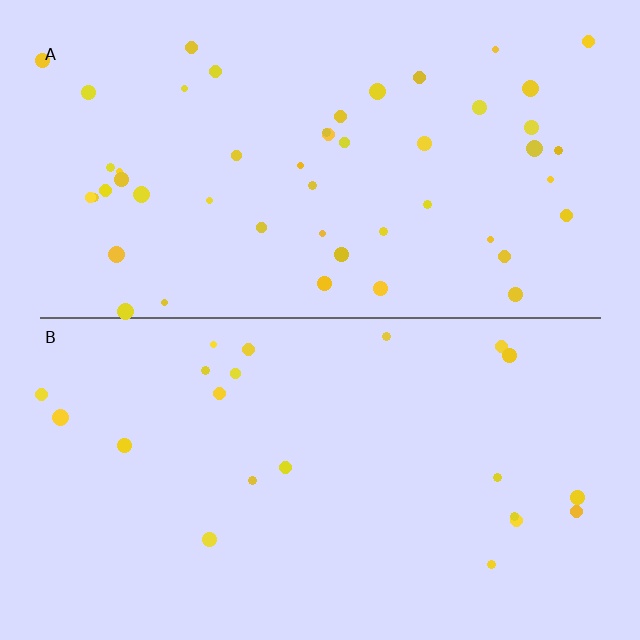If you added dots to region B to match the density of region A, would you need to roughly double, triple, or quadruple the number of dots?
Approximately double.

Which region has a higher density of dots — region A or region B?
A (the top).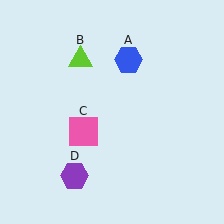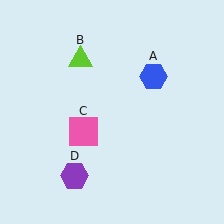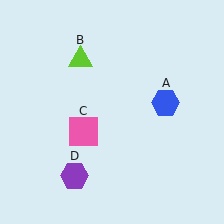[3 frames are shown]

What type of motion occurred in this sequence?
The blue hexagon (object A) rotated clockwise around the center of the scene.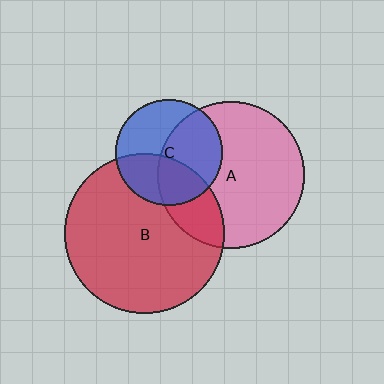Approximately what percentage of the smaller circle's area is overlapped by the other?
Approximately 20%.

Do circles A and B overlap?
Yes.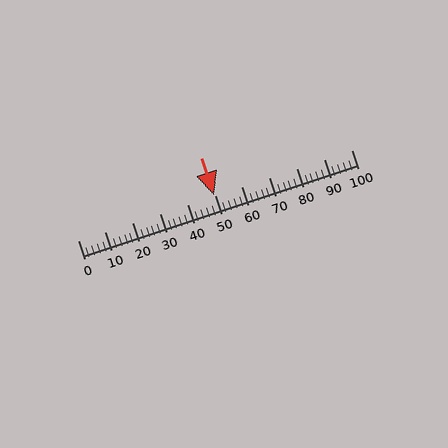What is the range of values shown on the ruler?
The ruler shows values from 0 to 100.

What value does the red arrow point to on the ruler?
The red arrow points to approximately 50.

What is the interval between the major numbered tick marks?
The major tick marks are spaced 10 units apart.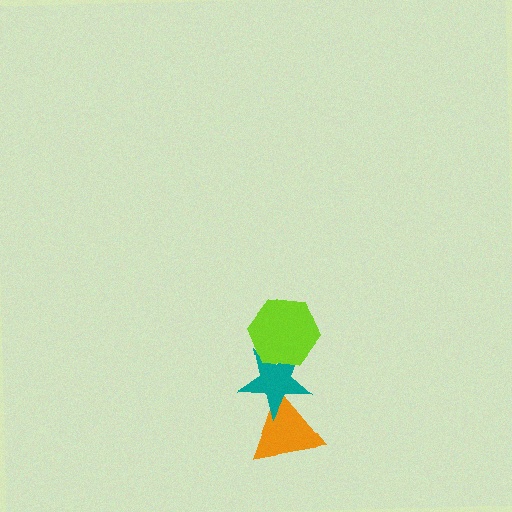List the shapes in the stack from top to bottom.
From top to bottom: the lime hexagon, the teal star, the orange triangle.